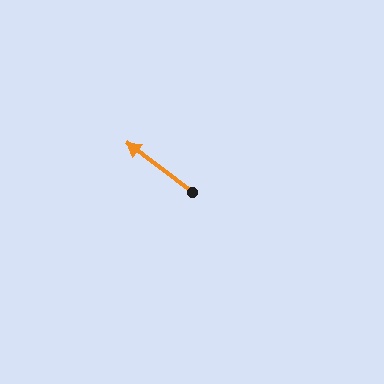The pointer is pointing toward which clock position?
Roughly 10 o'clock.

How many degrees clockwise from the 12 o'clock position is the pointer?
Approximately 307 degrees.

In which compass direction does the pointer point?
Northwest.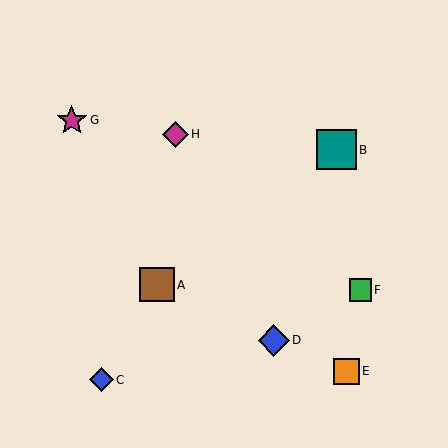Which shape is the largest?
The teal square (labeled B) is the largest.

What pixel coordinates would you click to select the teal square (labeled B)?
Click at (337, 150) to select the teal square B.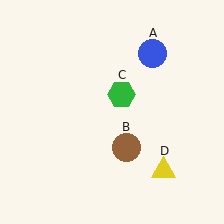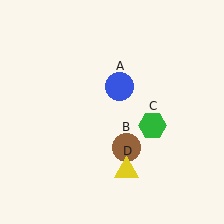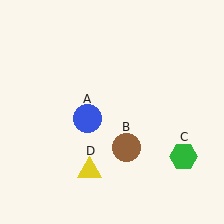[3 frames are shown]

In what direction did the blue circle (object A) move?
The blue circle (object A) moved down and to the left.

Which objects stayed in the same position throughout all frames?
Brown circle (object B) remained stationary.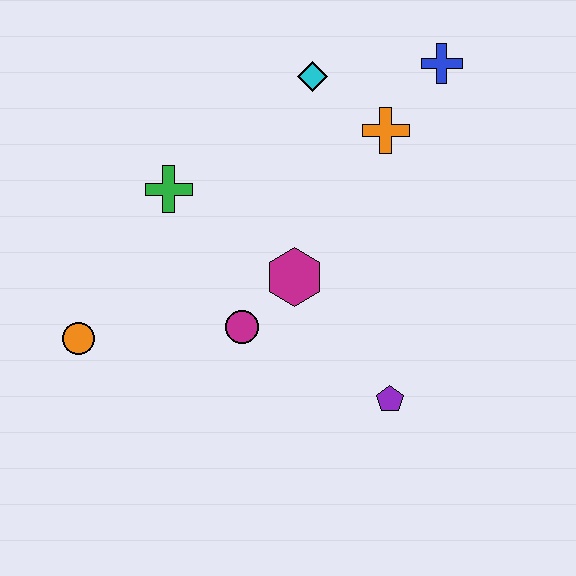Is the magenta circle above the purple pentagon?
Yes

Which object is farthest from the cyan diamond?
The orange circle is farthest from the cyan diamond.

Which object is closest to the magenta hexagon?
The magenta circle is closest to the magenta hexagon.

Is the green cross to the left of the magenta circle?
Yes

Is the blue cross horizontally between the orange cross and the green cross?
No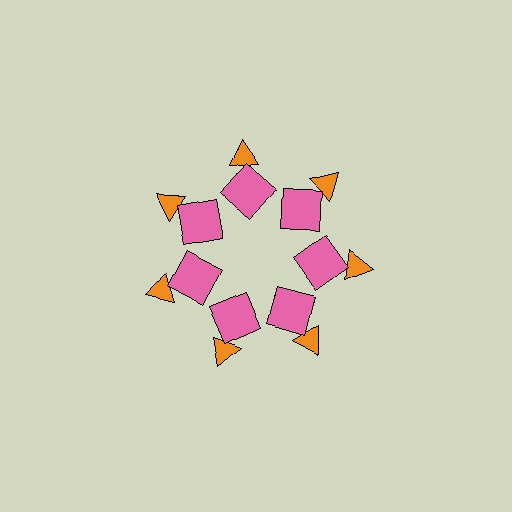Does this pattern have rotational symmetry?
Yes, this pattern has 7-fold rotational symmetry. It looks the same after rotating 51 degrees around the center.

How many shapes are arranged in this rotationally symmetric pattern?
There are 14 shapes, arranged in 7 groups of 2.